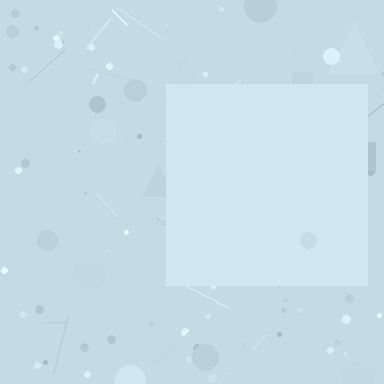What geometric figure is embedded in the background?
A square is embedded in the background.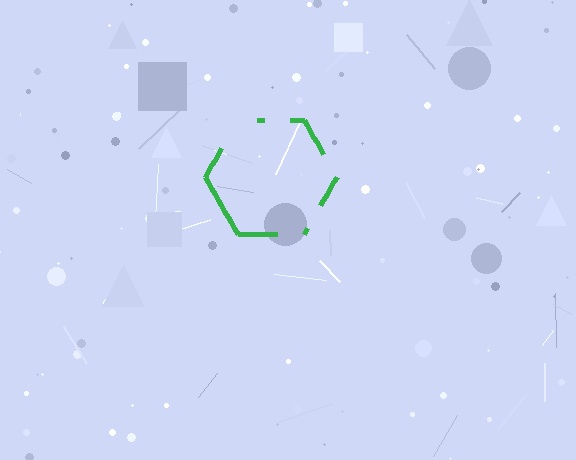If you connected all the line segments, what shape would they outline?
They would outline a hexagon.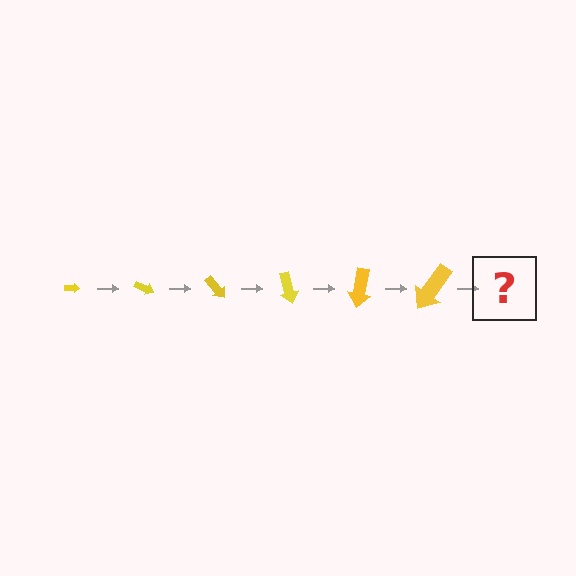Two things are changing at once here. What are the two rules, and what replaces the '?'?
The two rules are that the arrow grows larger each step and it rotates 25 degrees each step. The '?' should be an arrow, larger than the previous one and rotated 150 degrees from the start.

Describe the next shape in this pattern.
It should be an arrow, larger than the previous one and rotated 150 degrees from the start.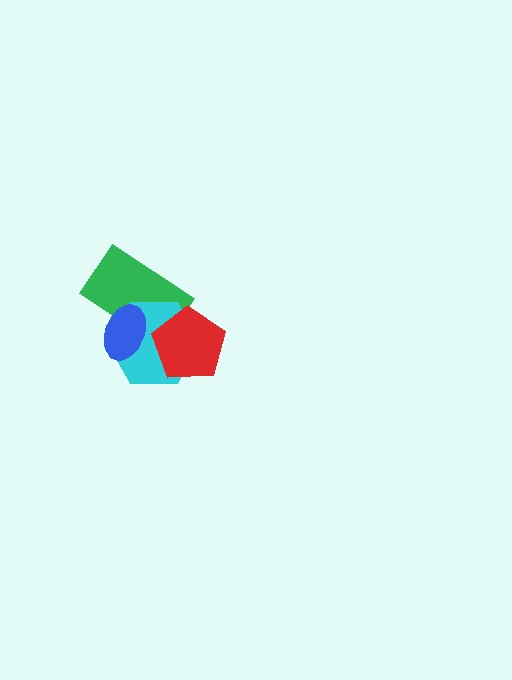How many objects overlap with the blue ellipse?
2 objects overlap with the blue ellipse.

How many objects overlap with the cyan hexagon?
3 objects overlap with the cyan hexagon.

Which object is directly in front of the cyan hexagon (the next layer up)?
The red pentagon is directly in front of the cyan hexagon.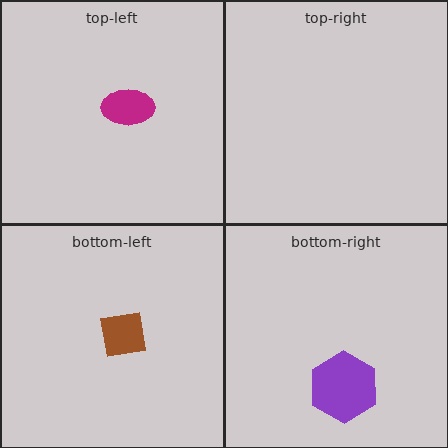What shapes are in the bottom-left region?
The brown square.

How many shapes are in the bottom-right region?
1.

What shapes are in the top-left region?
The magenta ellipse.